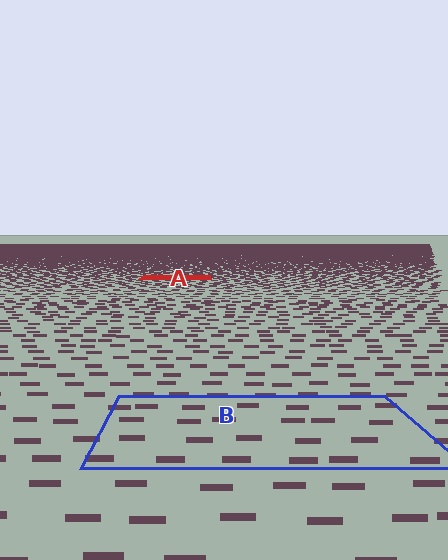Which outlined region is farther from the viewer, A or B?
Region A is farther from the viewer — the texture elements inside it appear smaller and more densely packed.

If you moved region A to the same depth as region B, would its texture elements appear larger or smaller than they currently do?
They would appear larger. At a closer depth, the same texture elements are projected at a bigger on-screen size.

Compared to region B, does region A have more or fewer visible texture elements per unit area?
Region A has more texture elements per unit area — they are packed more densely because it is farther away.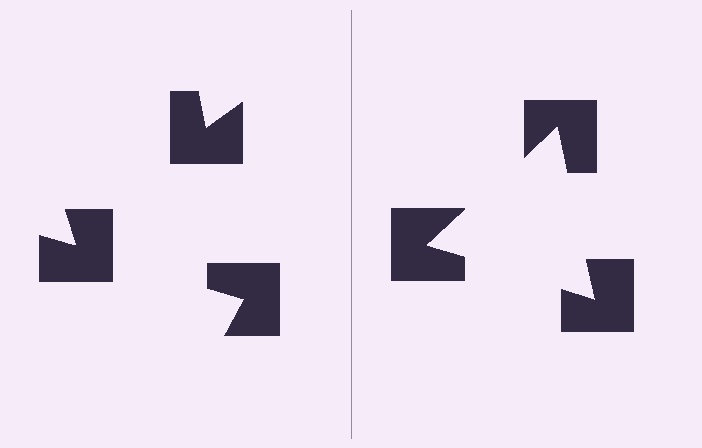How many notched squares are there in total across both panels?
6 — 3 on each side.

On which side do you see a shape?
An illusory triangle appears on the right side. On the left side the wedge cuts are rotated, so no coherent shape forms.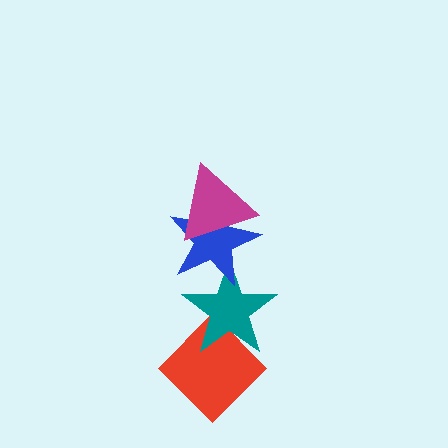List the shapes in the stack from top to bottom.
From top to bottom: the magenta triangle, the blue star, the teal star, the red diamond.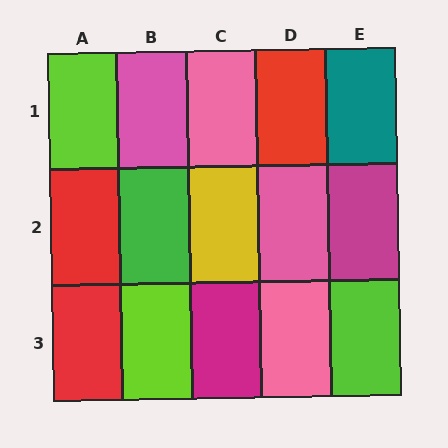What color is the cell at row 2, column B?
Green.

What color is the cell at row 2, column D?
Pink.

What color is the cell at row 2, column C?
Yellow.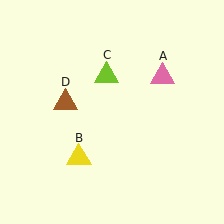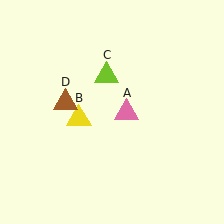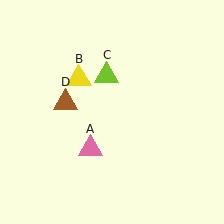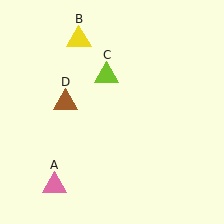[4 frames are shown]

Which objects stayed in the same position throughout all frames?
Lime triangle (object C) and brown triangle (object D) remained stationary.